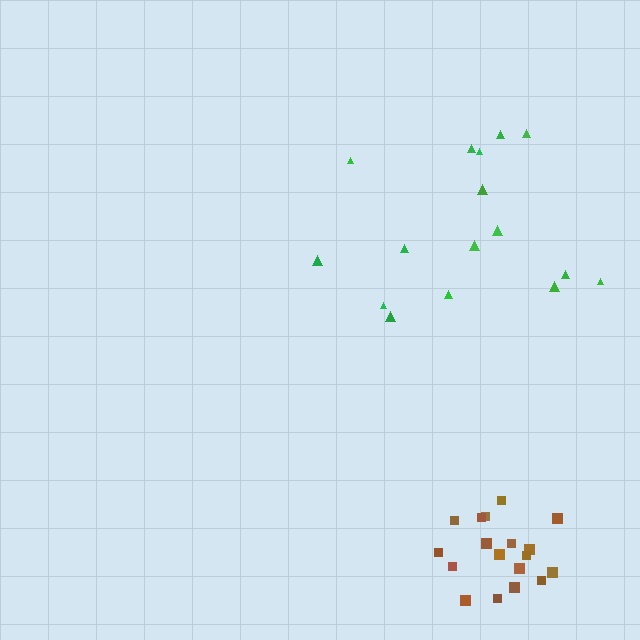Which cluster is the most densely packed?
Brown.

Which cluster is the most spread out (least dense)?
Green.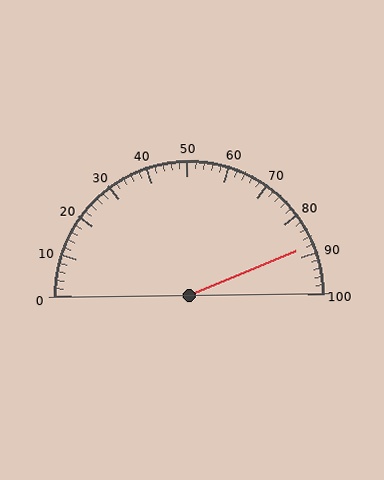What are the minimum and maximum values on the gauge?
The gauge ranges from 0 to 100.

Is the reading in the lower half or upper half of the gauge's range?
The reading is in the upper half of the range (0 to 100).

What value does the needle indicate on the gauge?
The needle indicates approximately 88.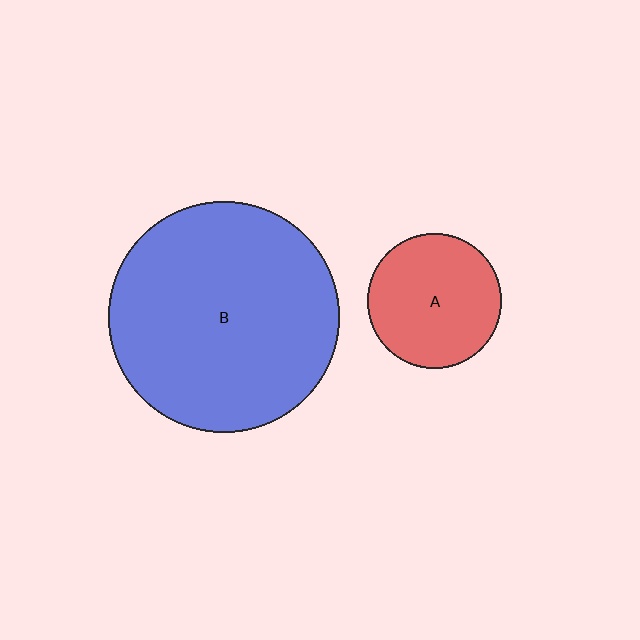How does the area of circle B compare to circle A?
Approximately 3.0 times.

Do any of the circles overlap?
No, none of the circles overlap.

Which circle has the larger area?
Circle B (blue).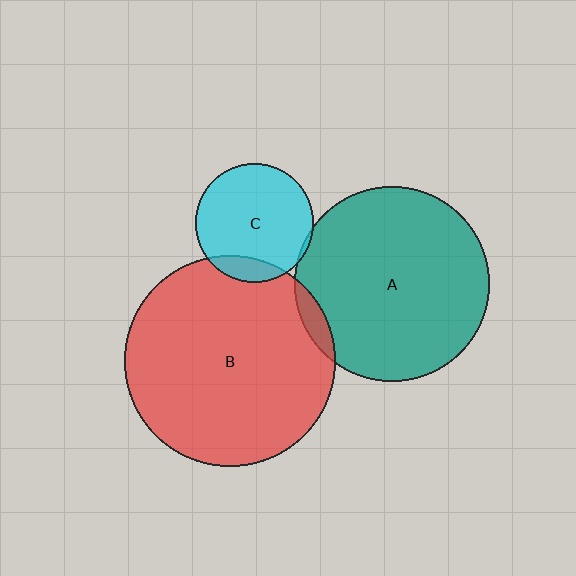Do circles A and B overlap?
Yes.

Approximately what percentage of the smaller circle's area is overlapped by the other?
Approximately 5%.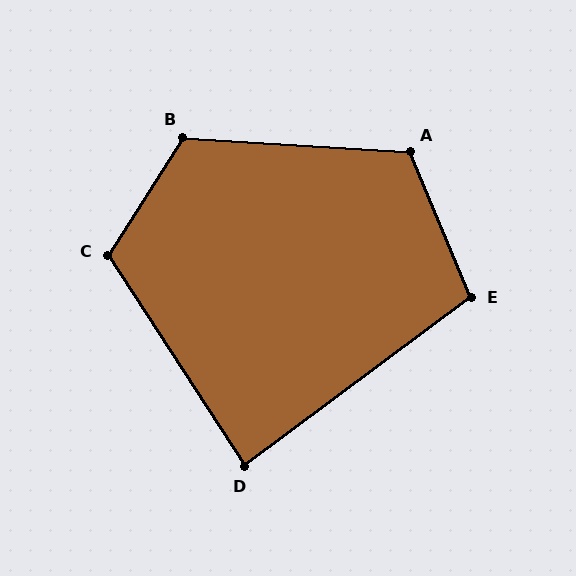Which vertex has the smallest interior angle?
D, at approximately 86 degrees.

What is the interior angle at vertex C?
Approximately 114 degrees (obtuse).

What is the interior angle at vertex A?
Approximately 116 degrees (obtuse).